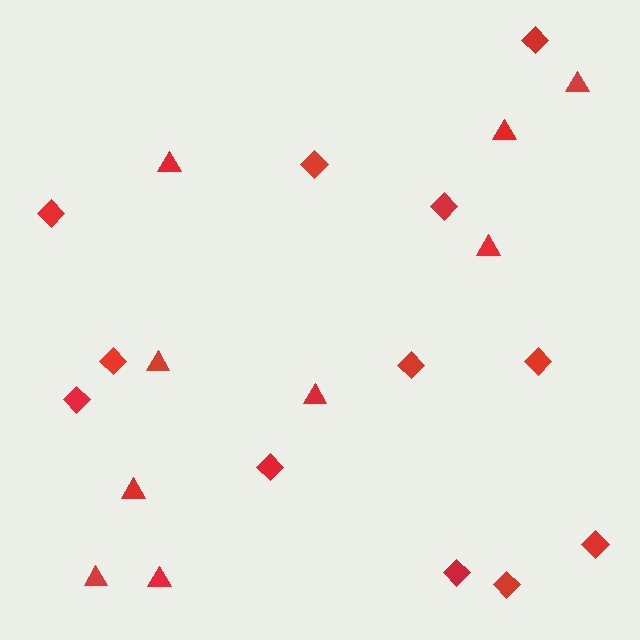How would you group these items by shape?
There are 2 groups: one group of triangles (9) and one group of diamonds (12).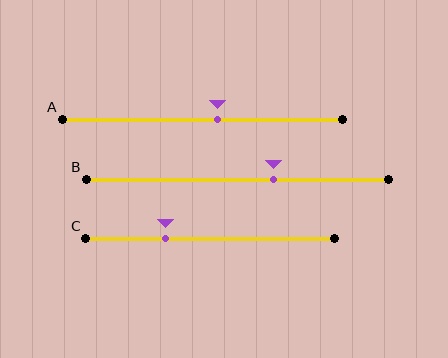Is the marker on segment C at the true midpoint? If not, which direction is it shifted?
No, the marker on segment C is shifted to the left by about 18% of the segment length.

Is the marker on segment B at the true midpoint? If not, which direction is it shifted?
No, the marker on segment B is shifted to the right by about 12% of the segment length.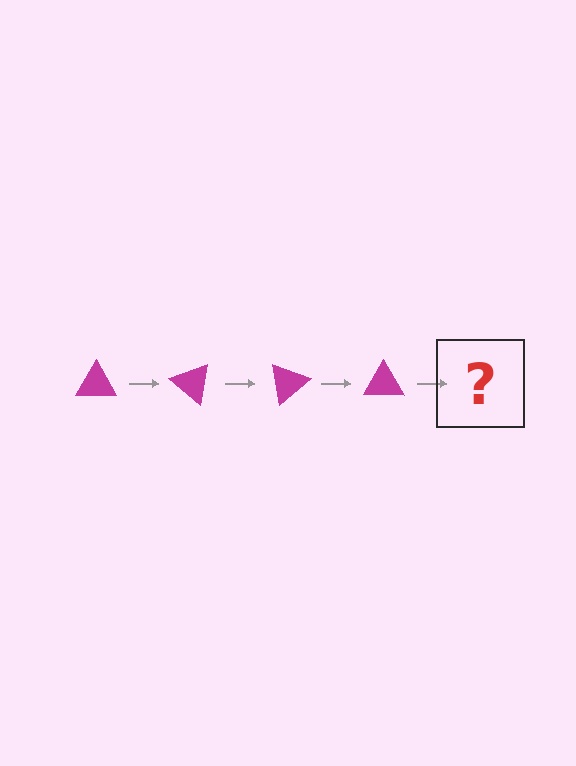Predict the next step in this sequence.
The next step is a magenta triangle rotated 160 degrees.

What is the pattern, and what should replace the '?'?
The pattern is that the triangle rotates 40 degrees each step. The '?' should be a magenta triangle rotated 160 degrees.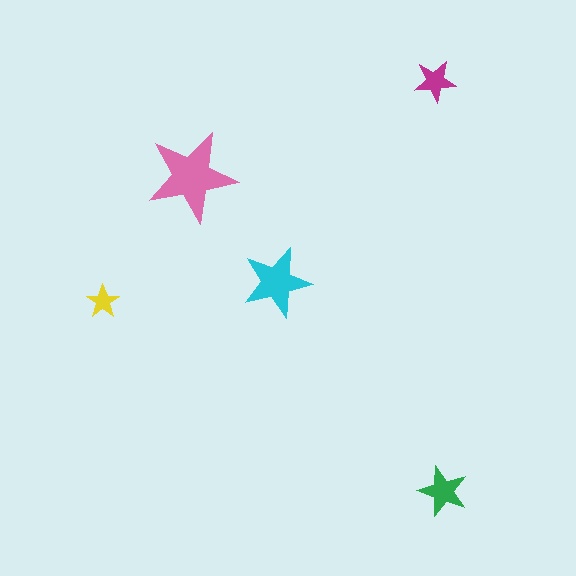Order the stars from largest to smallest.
the pink one, the cyan one, the green one, the magenta one, the yellow one.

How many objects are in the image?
There are 5 objects in the image.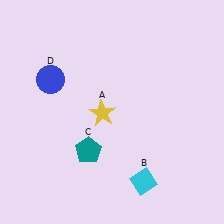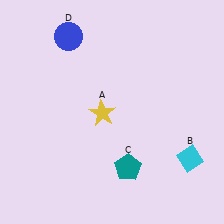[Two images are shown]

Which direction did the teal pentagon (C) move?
The teal pentagon (C) moved right.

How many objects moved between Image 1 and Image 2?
3 objects moved between the two images.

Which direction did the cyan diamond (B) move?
The cyan diamond (B) moved right.